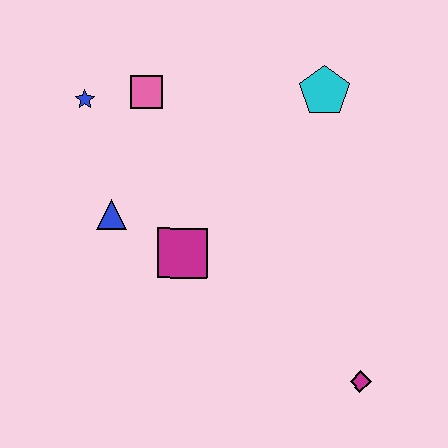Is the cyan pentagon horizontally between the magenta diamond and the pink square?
Yes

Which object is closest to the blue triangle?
The magenta square is closest to the blue triangle.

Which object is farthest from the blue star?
The magenta diamond is farthest from the blue star.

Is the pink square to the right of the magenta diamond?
No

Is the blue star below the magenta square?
No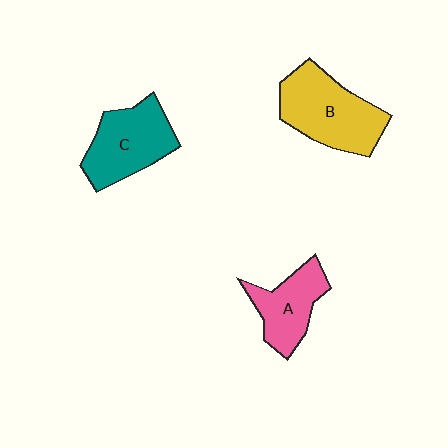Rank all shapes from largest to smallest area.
From largest to smallest: B (yellow), C (teal), A (pink).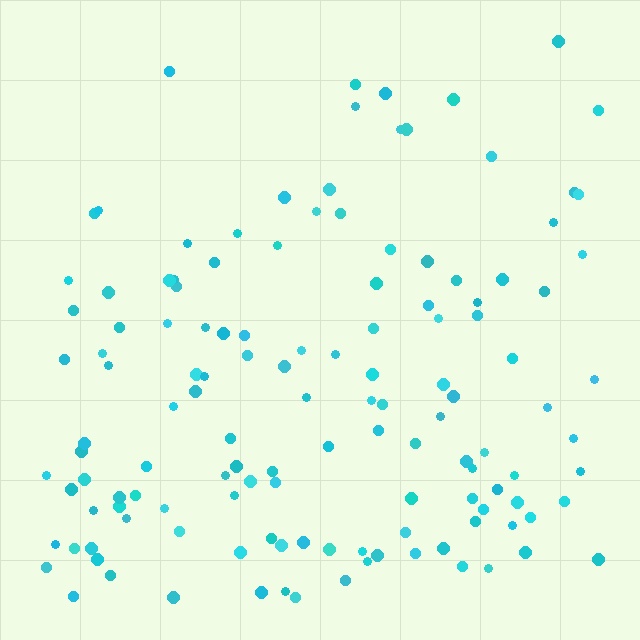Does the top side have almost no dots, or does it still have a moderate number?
Still a moderate number, just noticeably fewer than the bottom.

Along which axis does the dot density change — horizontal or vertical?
Vertical.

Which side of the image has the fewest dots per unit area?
The top.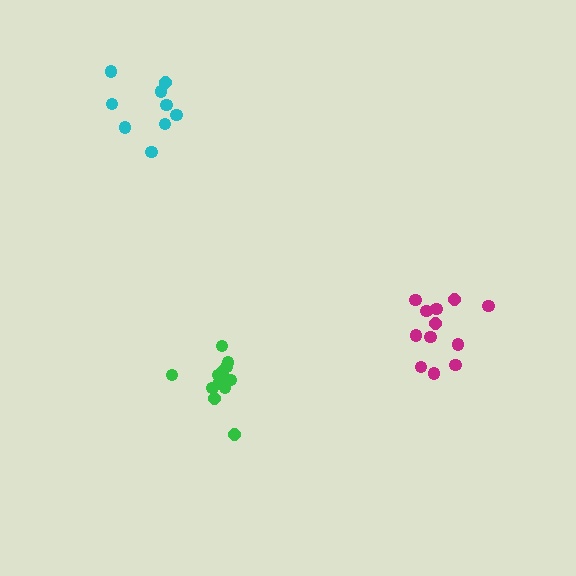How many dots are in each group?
Group 1: 12 dots, Group 2: 9 dots, Group 3: 12 dots (33 total).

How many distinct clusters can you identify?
There are 3 distinct clusters.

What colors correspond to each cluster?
The clusters are colored: green, cyan, magenta.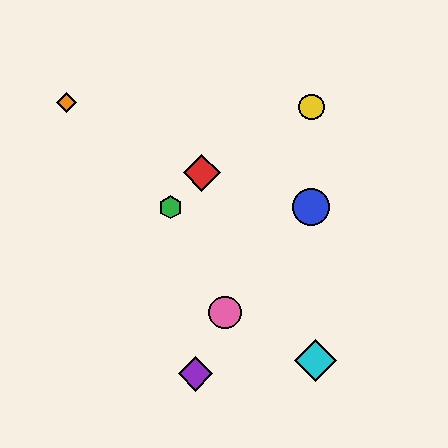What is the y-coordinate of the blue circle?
The blue circle is at y≈207.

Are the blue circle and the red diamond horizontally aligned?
No, the blue circle is at y≈207 and the red diamond is at y≈173.